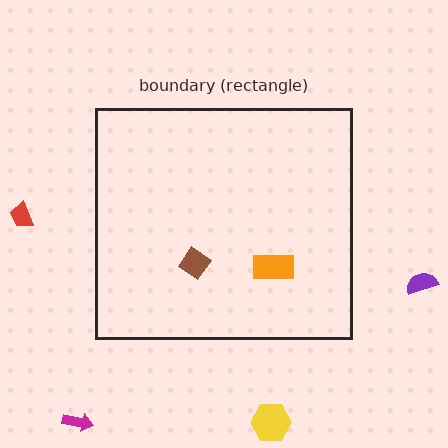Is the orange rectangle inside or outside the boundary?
Inside.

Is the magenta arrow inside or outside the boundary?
Outside.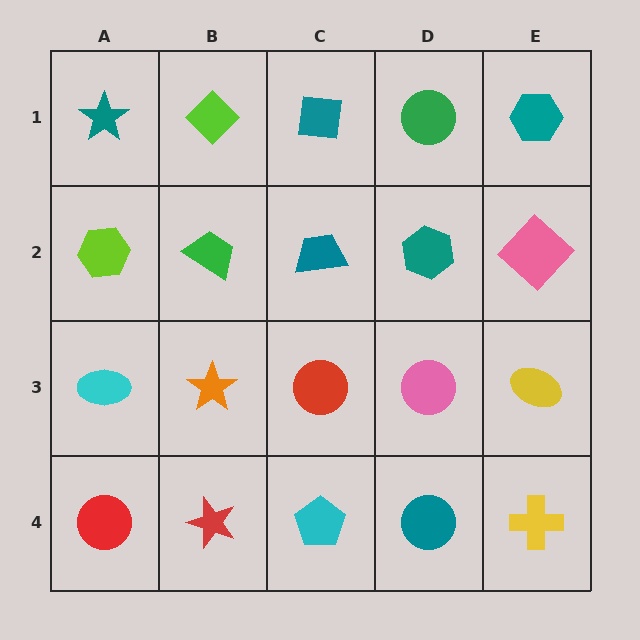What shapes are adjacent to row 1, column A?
A lime hexagon (row 2, column A), a lime diamond (row 1, column B).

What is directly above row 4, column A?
A cyan ellipse.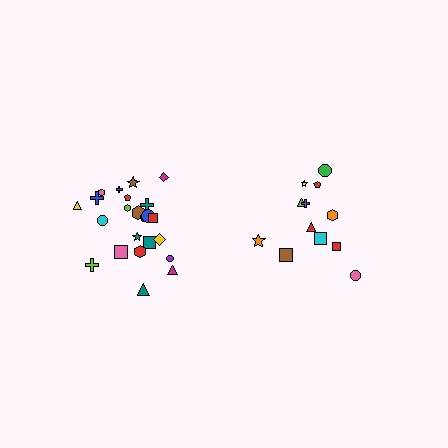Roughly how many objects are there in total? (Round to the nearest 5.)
Roughly 35 objects in total.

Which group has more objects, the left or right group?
The left group.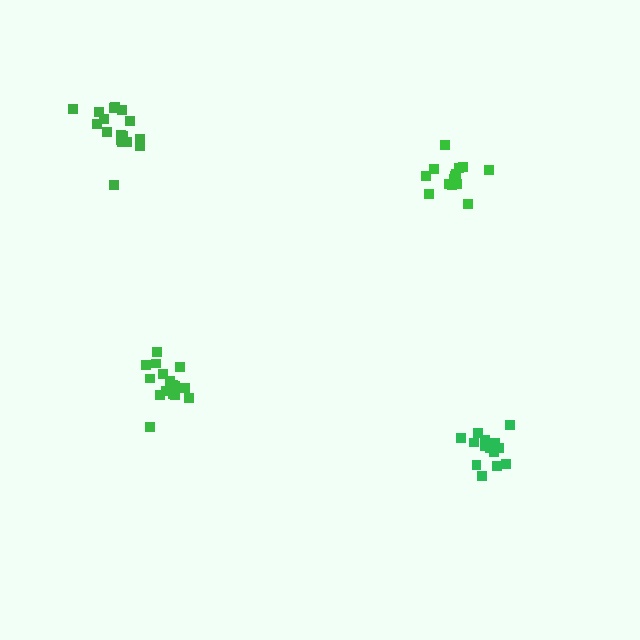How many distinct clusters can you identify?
There are 4 distinct clusters.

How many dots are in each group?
Group 1: 17 dots, Group 2: 16 dots, Group 3: 15 dots, Group 4: 14 dots (62 total).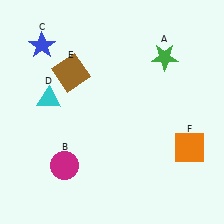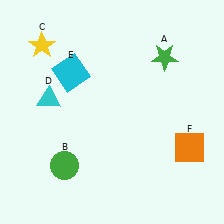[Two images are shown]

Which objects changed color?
B changed from magenta to green. C changed from blue to yellow. E changed from brown to cyan.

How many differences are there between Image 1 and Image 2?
There are 3 differences between the two images.